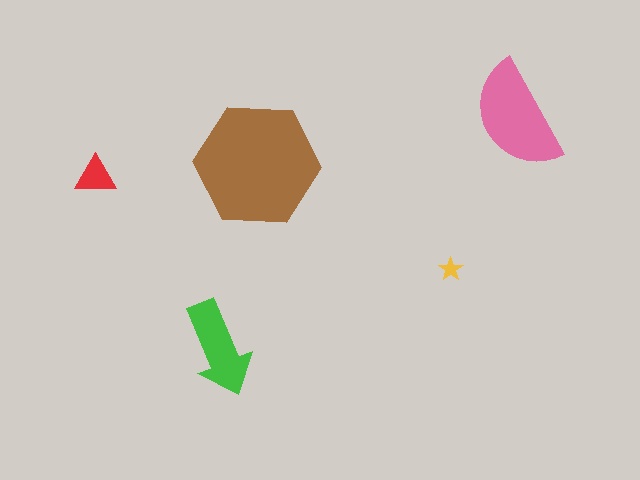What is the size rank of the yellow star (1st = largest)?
5th.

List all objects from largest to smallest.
The brown hexagon, the pink semicircle, the green arrow, the red triangle, the yellow star.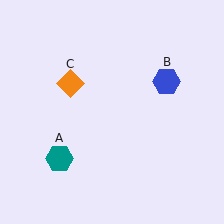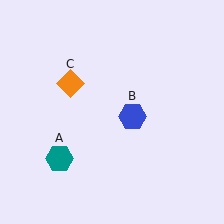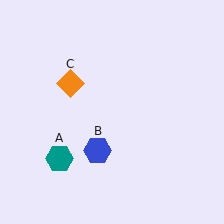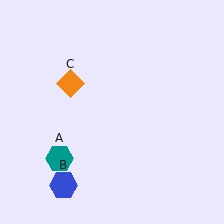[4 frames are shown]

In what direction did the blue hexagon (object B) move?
The blue hexagon (object B) moved down and to the left.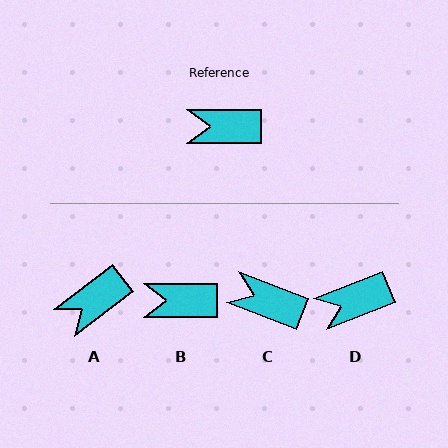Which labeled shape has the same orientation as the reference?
B.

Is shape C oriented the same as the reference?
No, it is off by about 21 degrees.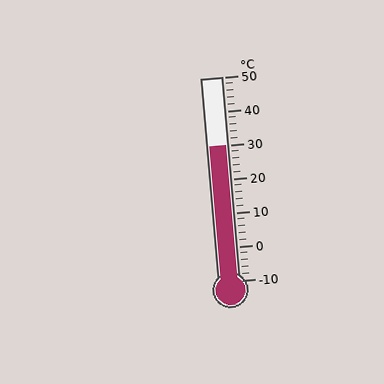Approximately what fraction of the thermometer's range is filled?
The thermometer is filled to approximately 65% of its range.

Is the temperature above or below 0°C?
The temperature is above 0°C.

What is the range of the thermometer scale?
The thermometer scale ranges from -10°C to 50°C.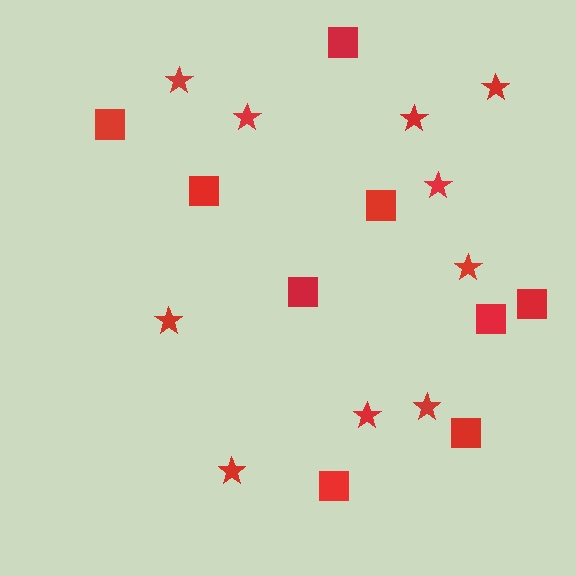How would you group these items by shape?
There are 2 groups: one group of stars (10) and one group of squares (9).